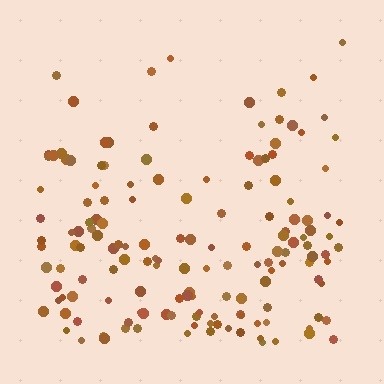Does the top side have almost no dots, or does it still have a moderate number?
Still a moderate number, just noticeably fewer than the bottom.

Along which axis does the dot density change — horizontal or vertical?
Vertical.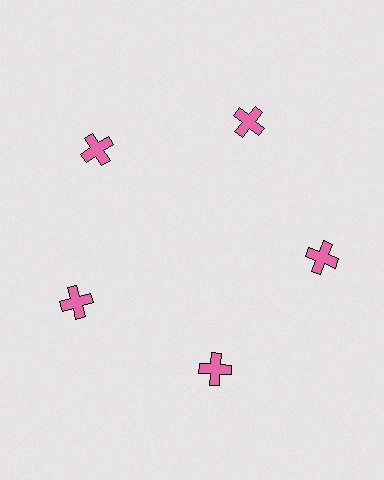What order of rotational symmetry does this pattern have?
This pattern has 5-fold rotational symmetry.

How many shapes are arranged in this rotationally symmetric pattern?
There are 5 shapes, arranged in 5 groups of 1.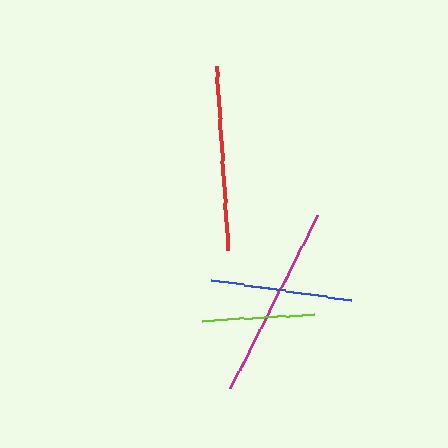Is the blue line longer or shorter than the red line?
The red line is longer than the blue line.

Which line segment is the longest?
The magenta line is the longest at approximately 194 pixels.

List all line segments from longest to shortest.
From longest to shortest: magenta, red, blue, lime.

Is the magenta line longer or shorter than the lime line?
The magenta line is longer than the lime line.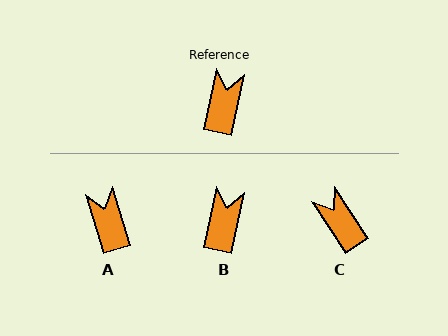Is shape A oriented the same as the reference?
No, it is off by about 29 degrees.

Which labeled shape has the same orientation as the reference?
B.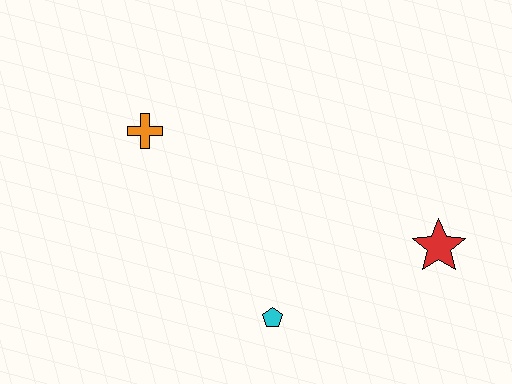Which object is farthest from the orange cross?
The red star is farthest from the orange cross.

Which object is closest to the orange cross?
The cyan pentagon is closest to the orange cross.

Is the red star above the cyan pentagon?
Yes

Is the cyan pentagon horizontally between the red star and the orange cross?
Yes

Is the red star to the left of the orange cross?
No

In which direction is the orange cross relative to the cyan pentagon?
The orange cross is above the cyan pentagon.